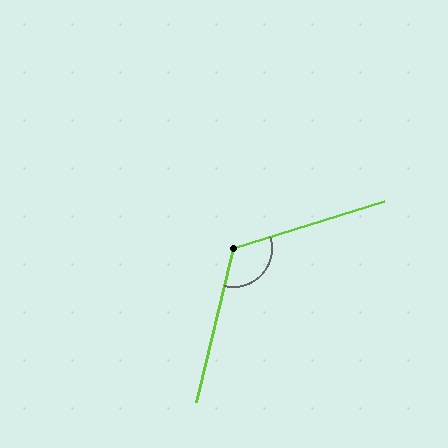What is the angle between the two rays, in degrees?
Approximately 121 degrees.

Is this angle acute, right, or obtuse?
It is obtuse.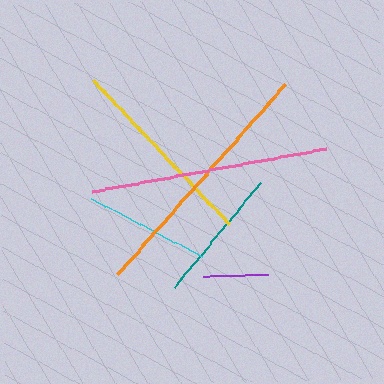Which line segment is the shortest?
The purple line is the shortest at approximately 65 pixels.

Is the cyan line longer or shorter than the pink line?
The pink line is longer than the cyan line.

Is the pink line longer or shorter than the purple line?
The pink line is longer than the purple line.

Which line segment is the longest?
The orange line is the longest at approximately 253 pixels.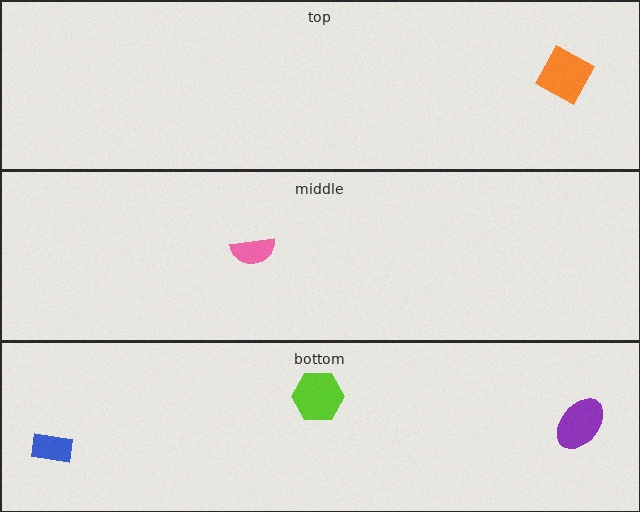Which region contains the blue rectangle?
The bottom region.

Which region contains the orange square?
The top region.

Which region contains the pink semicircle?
The middle region.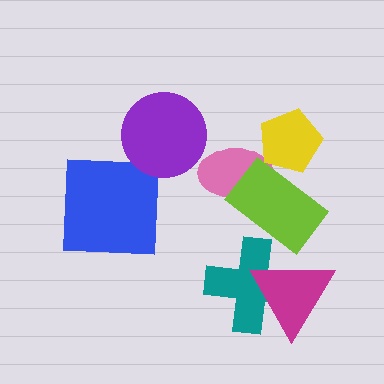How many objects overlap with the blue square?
0 objects overlap with the blue square.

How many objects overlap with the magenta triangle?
1 object overlaps with the magenta triangle.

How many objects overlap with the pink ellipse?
2 objects overlap with the pink ellipse.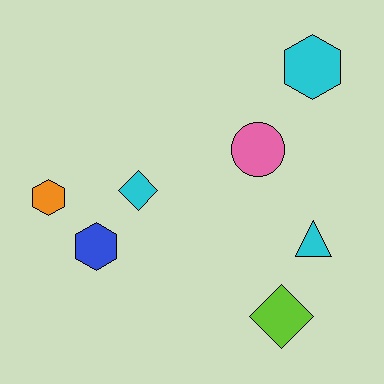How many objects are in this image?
There are 7 objects.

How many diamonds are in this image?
There are 2 diamonds.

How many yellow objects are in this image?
There are no yellow objects.